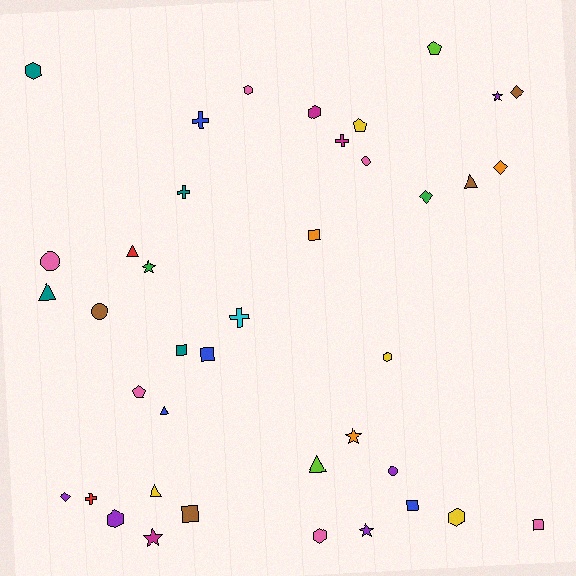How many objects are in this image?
There are 40 objects.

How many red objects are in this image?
There are 2 red objects.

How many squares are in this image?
There are 6 squares.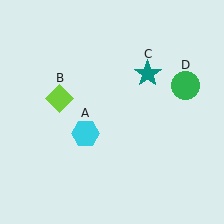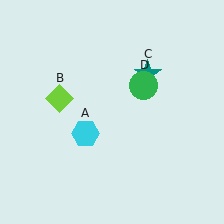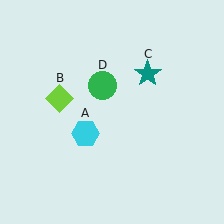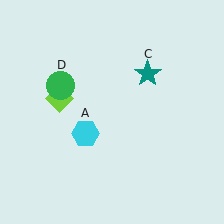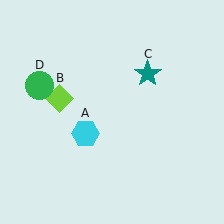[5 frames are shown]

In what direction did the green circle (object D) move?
The green circle (object D) moved left.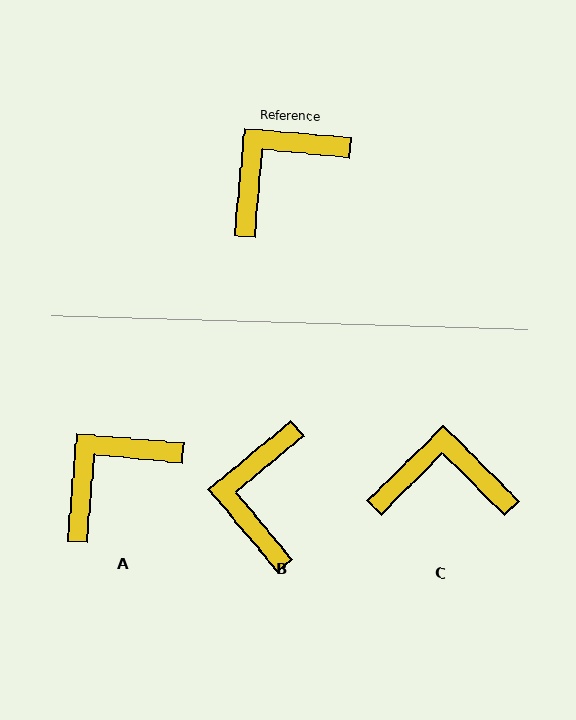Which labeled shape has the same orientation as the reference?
A.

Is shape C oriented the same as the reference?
No, it is off by about 40 degrees.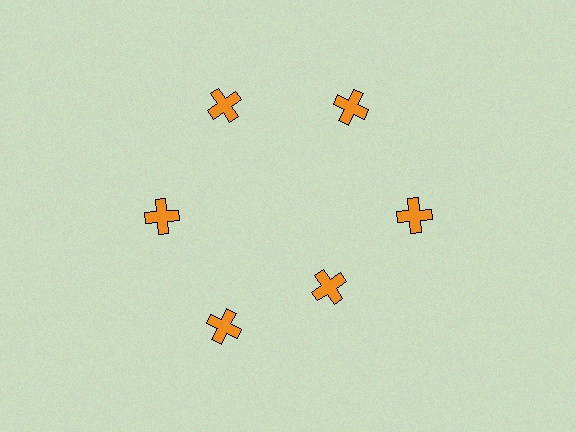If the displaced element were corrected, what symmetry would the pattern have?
It would have 6-fold rotational symmetry — the pattern would map onto itself every 60 degrees.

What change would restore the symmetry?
The symmetry would be restored by moving it outward, back onto the ring so that all 6 crosses sit at equal angles and equal distance from the center.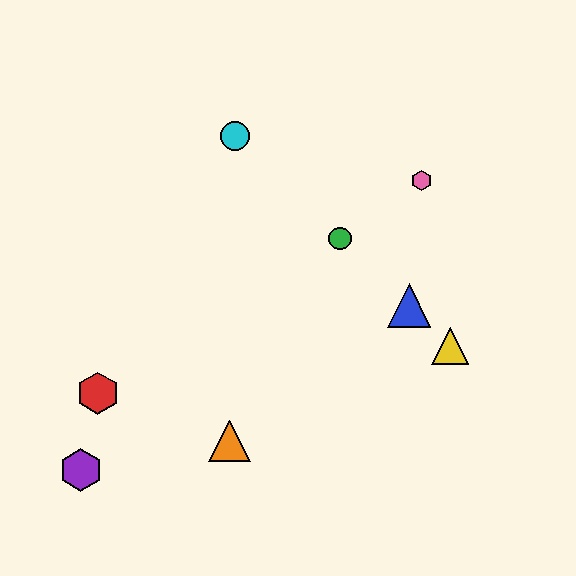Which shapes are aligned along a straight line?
The blue triangle, the green circle, the yellow triangle, the cyan circle are aligned along a straight line.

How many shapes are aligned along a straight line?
4 shapes (the blue triangle, the green circle, the yellow triangle, the cyan circle) are aligned along a straight line.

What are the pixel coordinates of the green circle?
The green circle is at (340, 239).